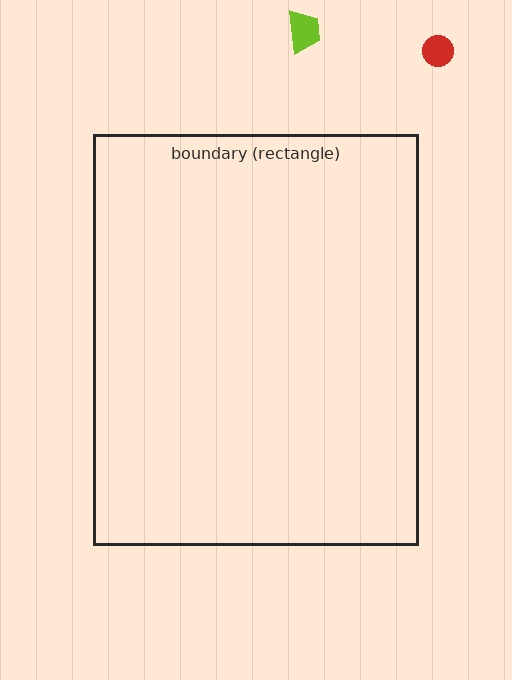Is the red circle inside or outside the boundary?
Outside.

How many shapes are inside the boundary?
0 inside, 2 outside.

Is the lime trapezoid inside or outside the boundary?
Outside.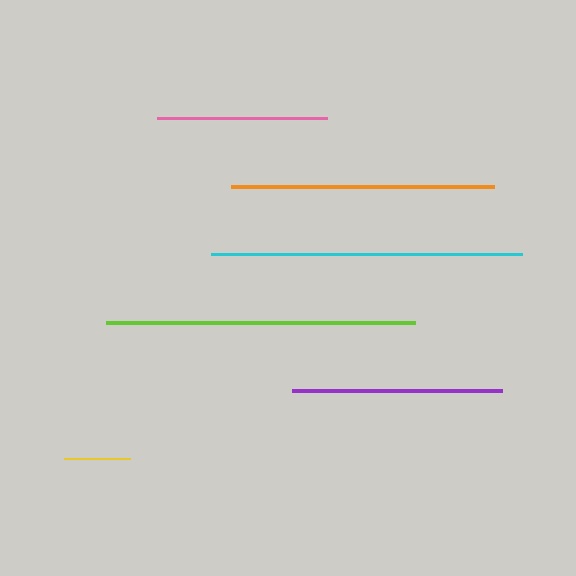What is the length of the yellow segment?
The yellow segment is approximately 66 pixels long.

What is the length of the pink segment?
The pink segment is approximately 170 pixels long.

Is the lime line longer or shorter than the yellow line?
The lime line is longer than the yellow line.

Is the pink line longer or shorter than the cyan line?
The cyan line is longer than the pink line.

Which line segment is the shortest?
The yellow line is the shortest at approximately 66 pixels.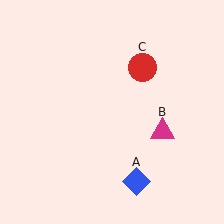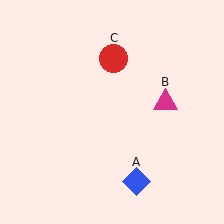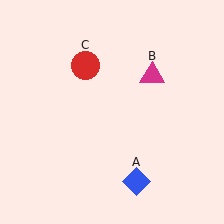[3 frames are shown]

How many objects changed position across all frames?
2 objects changed position: magenta triangle (object B), red circle (object C).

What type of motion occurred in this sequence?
The magenta triangle (object B), red circle (object C) rotated counterclockwise around the center of the scene.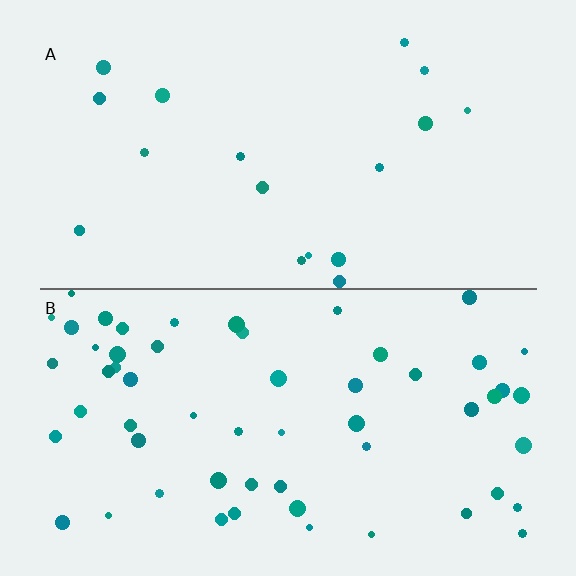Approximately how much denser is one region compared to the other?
Approximately 3.3× — region B over region A.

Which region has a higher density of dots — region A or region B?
B (the bottom).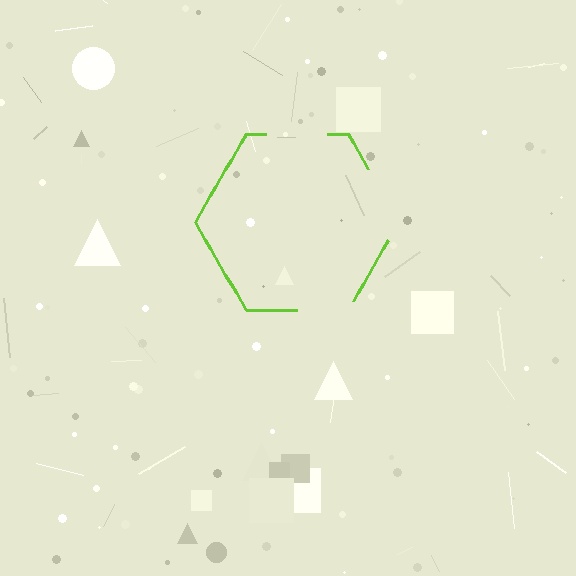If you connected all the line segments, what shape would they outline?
They would outline a hexagon.